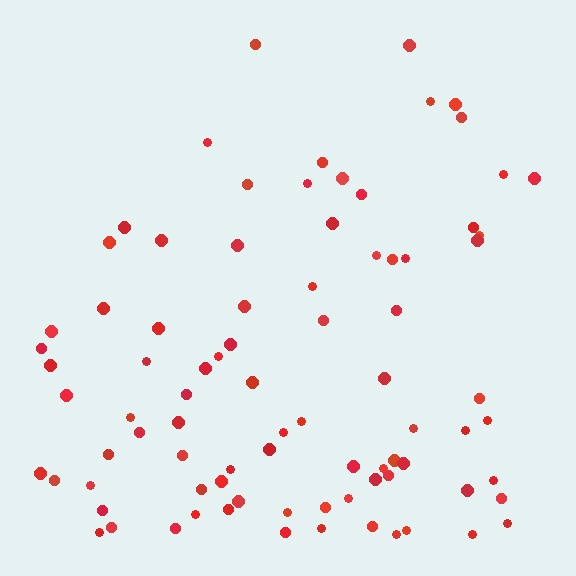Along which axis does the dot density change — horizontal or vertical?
Vertical.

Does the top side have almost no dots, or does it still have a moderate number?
Still a moderate number, just noticeably fewer than the bottom.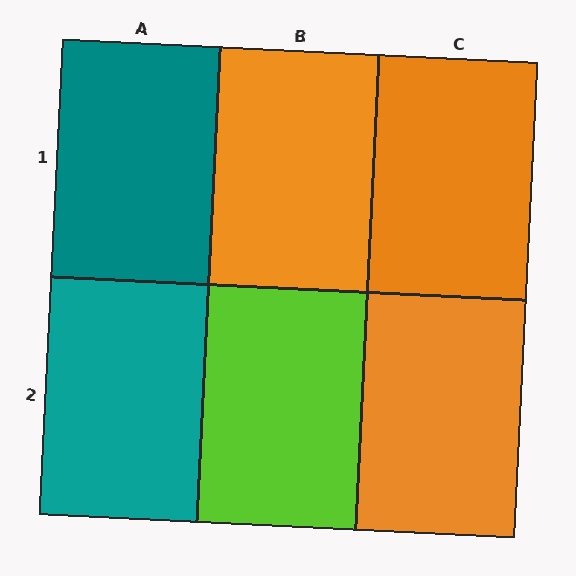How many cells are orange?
3 cells are orange.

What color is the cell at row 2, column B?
Lime.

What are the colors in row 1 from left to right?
Teal, orange, orange.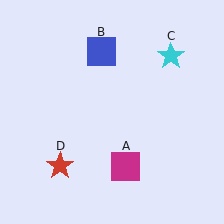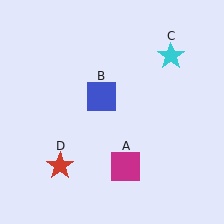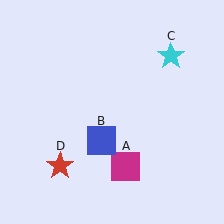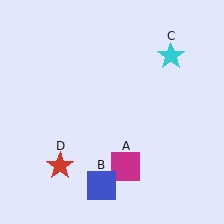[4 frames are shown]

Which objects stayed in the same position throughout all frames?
Magenta square (object A) and cyan star (object C) and red star (object D) remained stationary.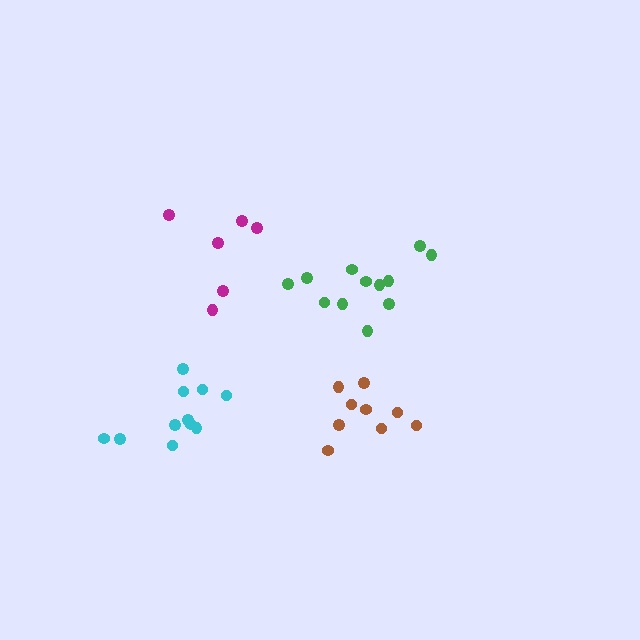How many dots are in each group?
Group 1: 6 dots, Group 2: 12 dots, Group 3: 9 dots, Group 4: 11 dots (38 total).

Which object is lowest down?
The brown cluster is bottommost.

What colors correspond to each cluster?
The clusters are colored: magenta, green, brown, cyan.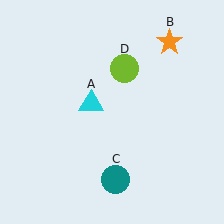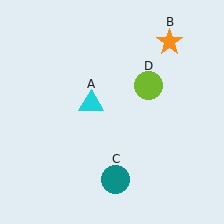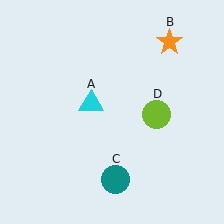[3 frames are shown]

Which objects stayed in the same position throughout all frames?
Cyan triangle (object A) and orange star (object B) and teal circle (object C) remained stationary.